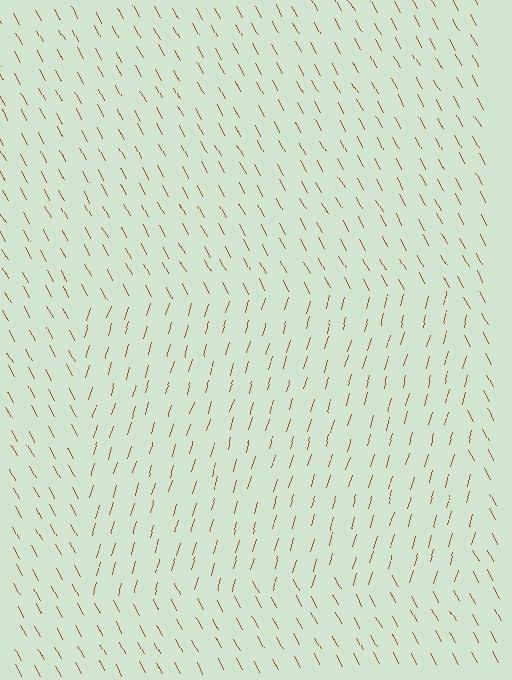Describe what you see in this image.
The image is filled with small brown line segments. A rectangle region in the image has lines oriented differently from the surrounding lines, creating a visible texture boundary.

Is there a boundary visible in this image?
Yes, there is a texture boundary formed by a change in line orientation.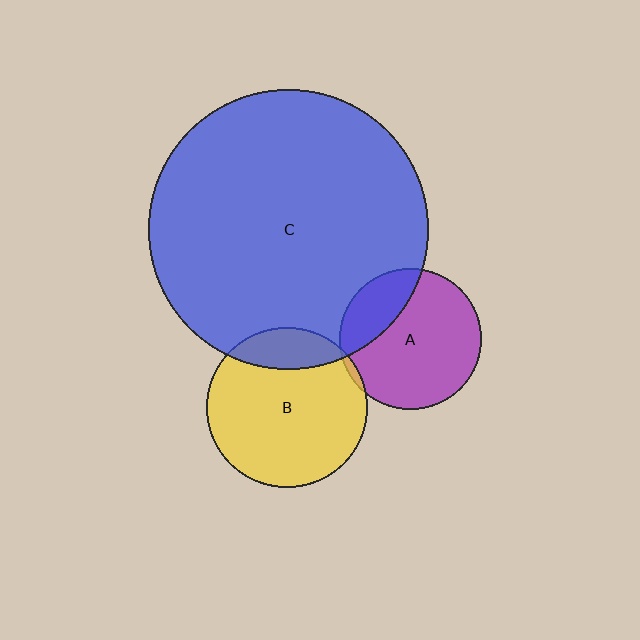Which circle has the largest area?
Circle C (blue).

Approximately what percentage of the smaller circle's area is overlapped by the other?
Approximately 25%.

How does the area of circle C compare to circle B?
Approximately 3.1 times.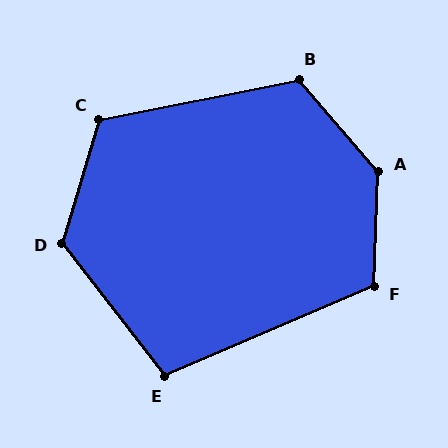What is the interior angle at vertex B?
Approximately 119 degrees (obtuse).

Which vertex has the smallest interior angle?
E, at approximately 105 degrees.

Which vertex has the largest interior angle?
A, at approximately 138 degrees.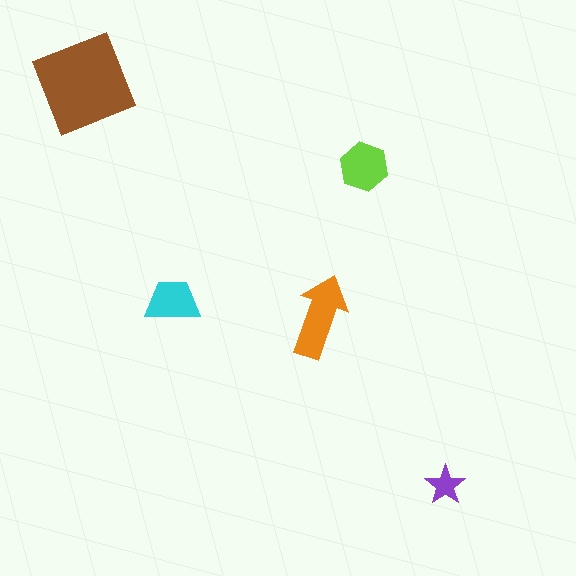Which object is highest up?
The brown diamond is topmost.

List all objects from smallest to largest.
The purple star, the cyan trapezoid, the lime hexagon, the orange arrow, the brown diamond.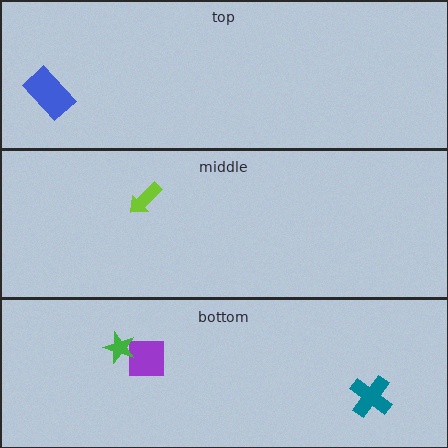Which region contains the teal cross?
The bottom region.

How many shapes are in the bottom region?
3.